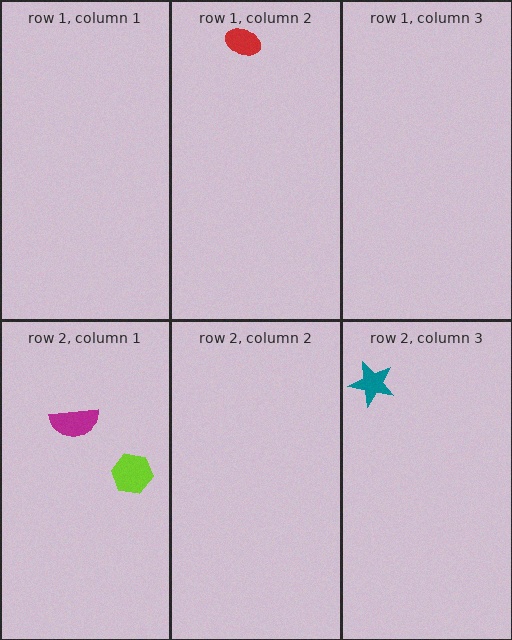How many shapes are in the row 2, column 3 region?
1.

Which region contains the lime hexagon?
The row 2, column 1 region.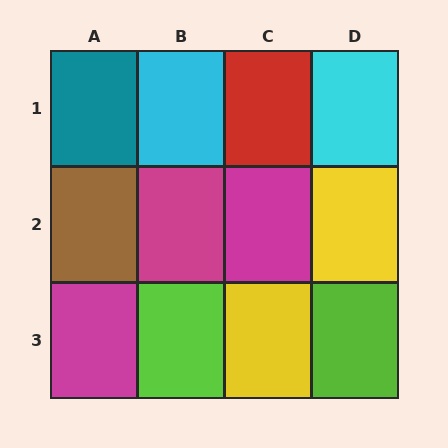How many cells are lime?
2 cells are lime.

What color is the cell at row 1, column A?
Teal.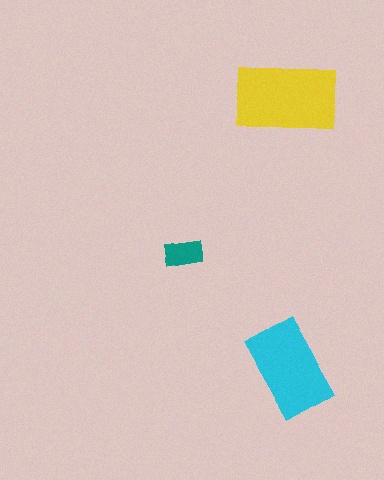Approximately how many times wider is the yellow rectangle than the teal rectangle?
About 2.5 times wider.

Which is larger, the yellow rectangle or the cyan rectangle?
The yellow one.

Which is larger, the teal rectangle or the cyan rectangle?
The cyan one.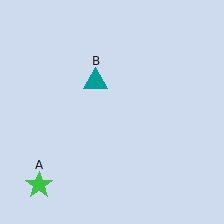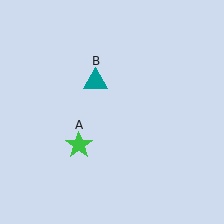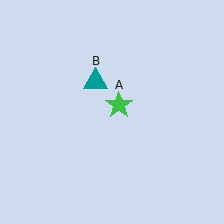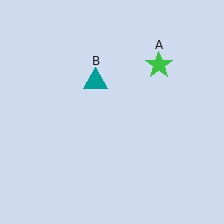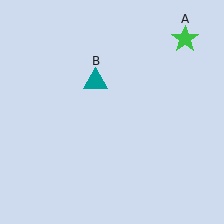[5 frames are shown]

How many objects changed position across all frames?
1 object changed position: green star (object A).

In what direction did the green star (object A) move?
The green star (object A) moved up and to the right.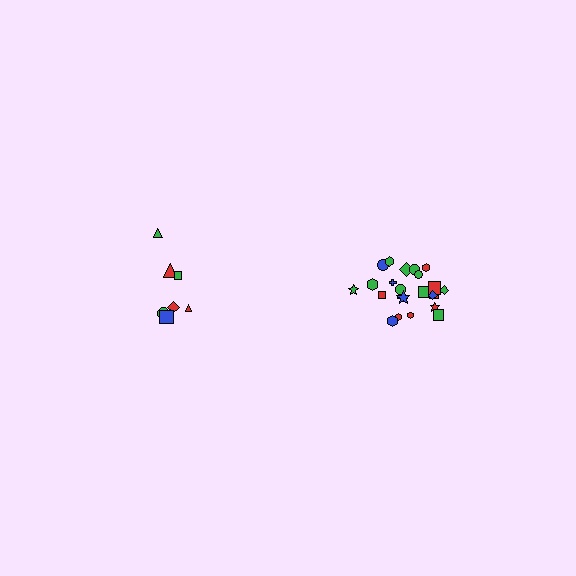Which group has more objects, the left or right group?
The right group.